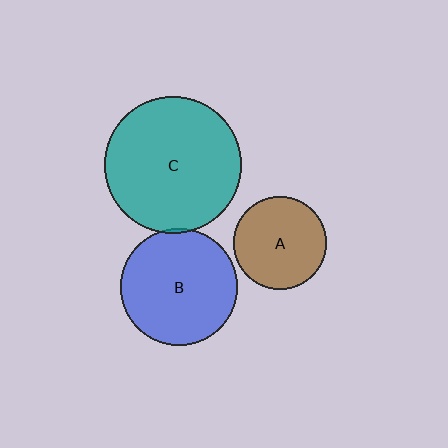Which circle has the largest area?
Circle C (teal).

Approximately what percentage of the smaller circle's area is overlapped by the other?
Approximately 5%.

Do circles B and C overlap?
Yes.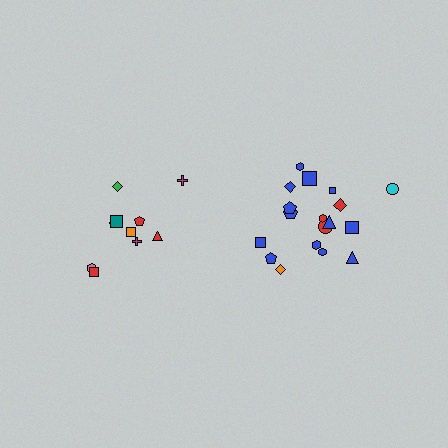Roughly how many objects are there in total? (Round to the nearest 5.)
Roughly 30 objects in total.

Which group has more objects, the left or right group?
The right group.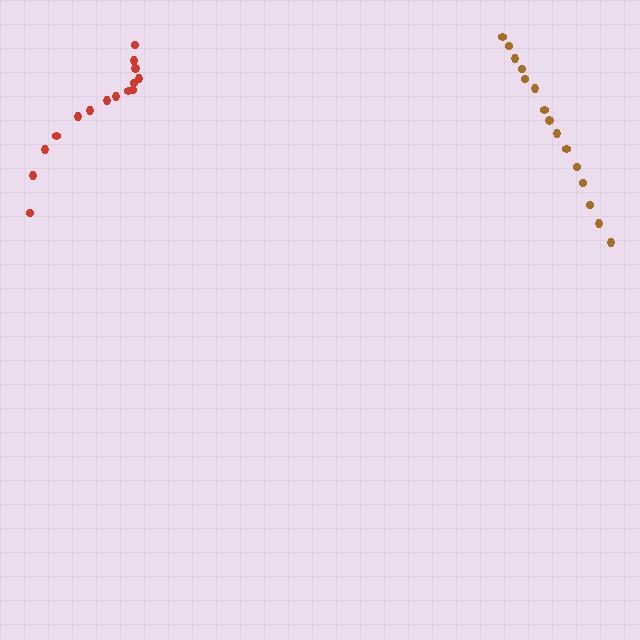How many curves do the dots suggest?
There are 2 distinct paths.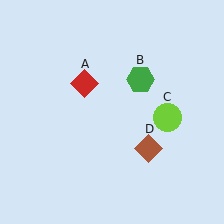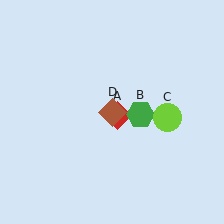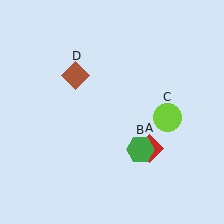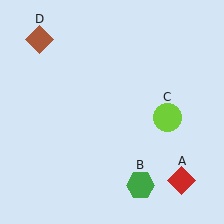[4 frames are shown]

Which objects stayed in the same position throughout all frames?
Lime circle (object C) remained stationary.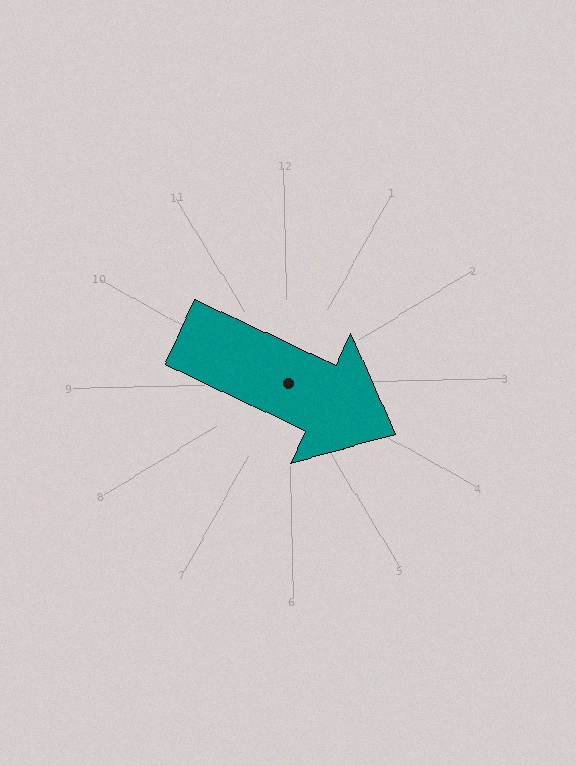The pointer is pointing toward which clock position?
Roughly 4 o'clock.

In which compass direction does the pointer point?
Southeast.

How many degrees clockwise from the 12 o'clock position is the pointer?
Approximately 116 degrees.